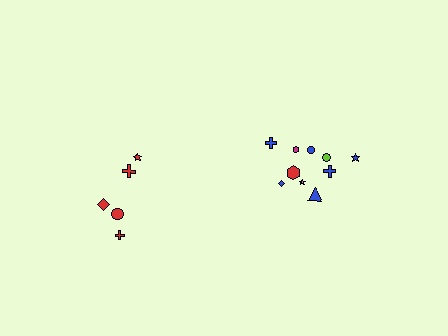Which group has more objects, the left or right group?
The right group.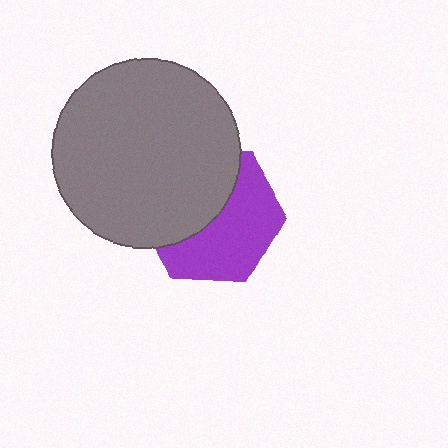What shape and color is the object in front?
The object in front is a gray circle.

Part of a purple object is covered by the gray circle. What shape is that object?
It is a hexagon.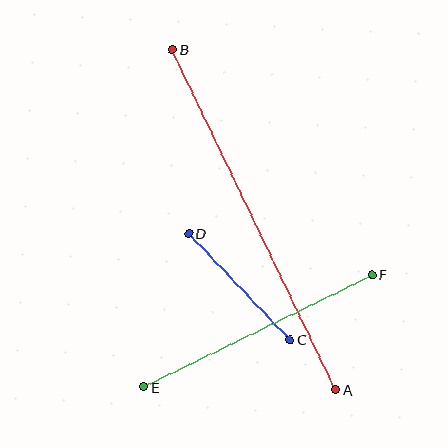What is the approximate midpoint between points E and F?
The midpoint is at approximately (258, 331) pixels.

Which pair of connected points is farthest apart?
Points A and B are farthest apart.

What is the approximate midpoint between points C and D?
The midpoint is at approximately (239, 287) pixels.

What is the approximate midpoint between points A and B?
The midpoint is at approximately (254, 220) pixels.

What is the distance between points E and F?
The distance is approximately 254 pixels.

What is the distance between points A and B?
The distance is approximately 377 pixels.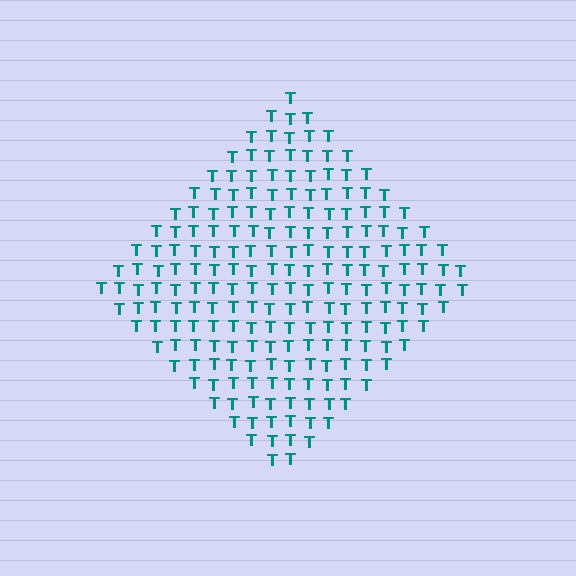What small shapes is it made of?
It is made of small letter T's.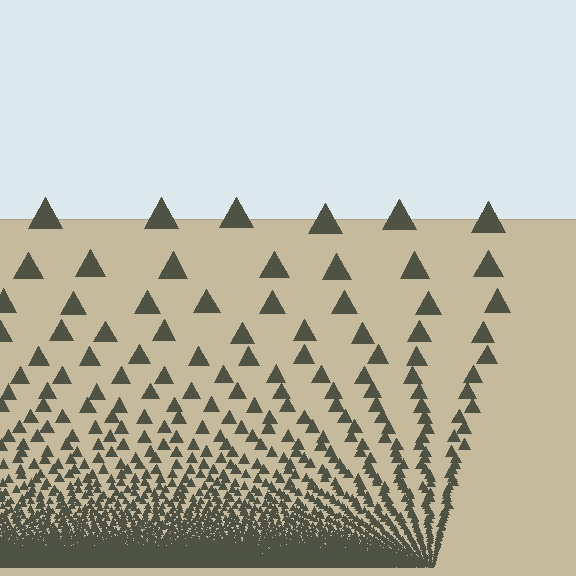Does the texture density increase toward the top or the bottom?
Density increases toward the bottom.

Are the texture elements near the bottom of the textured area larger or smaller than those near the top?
Smaller. The gradient is inverted — elements near the bottom are smaller and denser.